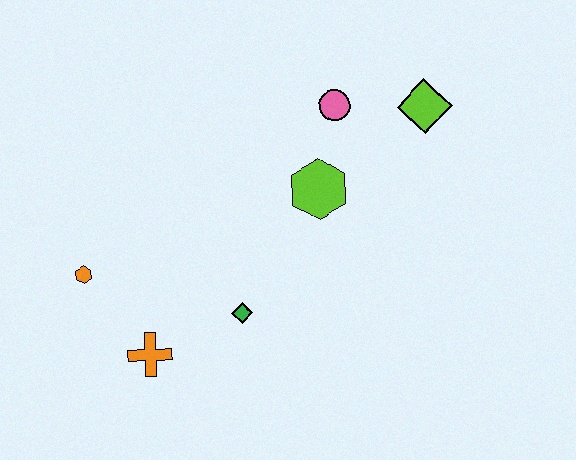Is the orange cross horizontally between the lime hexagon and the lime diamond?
No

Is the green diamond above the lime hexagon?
No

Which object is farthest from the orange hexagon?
The lime diamond is farthest from the orange hexagon.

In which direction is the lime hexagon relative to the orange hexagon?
The lime hexagon is to the right of the orange hexagon.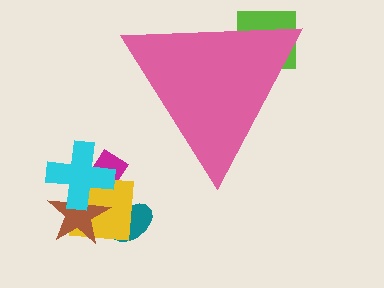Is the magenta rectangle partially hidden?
No, the magenta rectangle is fully visible.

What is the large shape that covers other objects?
A pink triangle.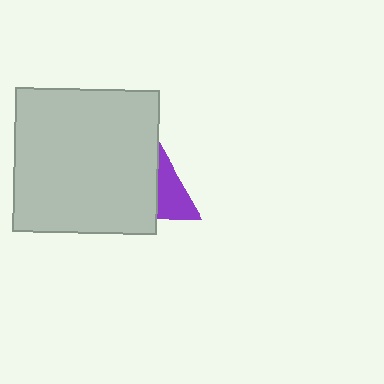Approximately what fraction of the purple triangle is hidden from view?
Roughly 61% of the purple triangle is hidden behind the light gray square.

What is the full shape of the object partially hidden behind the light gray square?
The partially hidden object is a purple triangle.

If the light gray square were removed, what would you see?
You would see the complete purple triangle.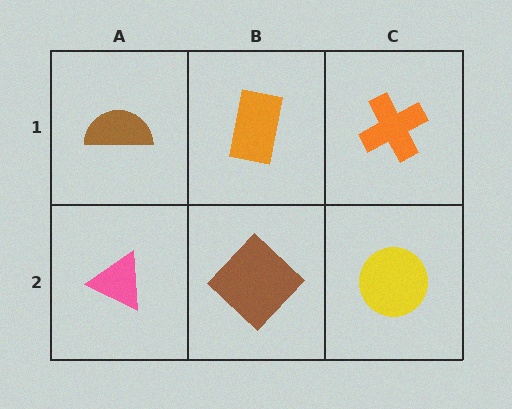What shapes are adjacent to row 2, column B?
An orange rectangle (row 1, column B), a pink triangle (row 2, column A), a yellow circle (row 2, column C).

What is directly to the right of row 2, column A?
A brown diamond.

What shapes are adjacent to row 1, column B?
A brown diamond (row 2, column B), a brown semicircle (row 1, column A), an orange cross (row 1, column C).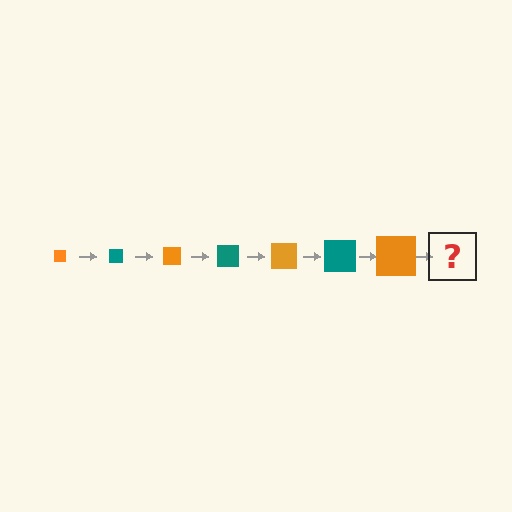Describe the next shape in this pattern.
It should be a teal square, larger than the previous one.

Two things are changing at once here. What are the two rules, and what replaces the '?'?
The two rules are that the square grows larger each step and the color cycles through orange and teal. The '?' should be a teal square, larger than the previous one.